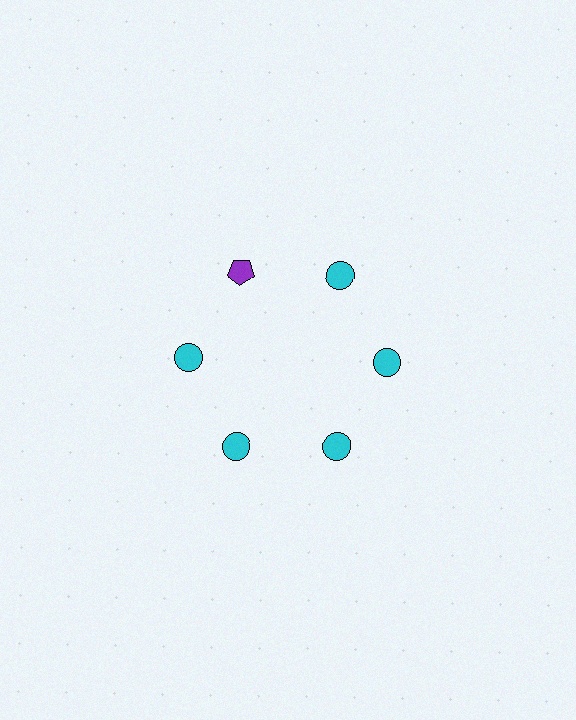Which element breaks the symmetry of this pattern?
The purple pentagon at roughly the 11 o'clock position breaks the symmetry. All other shapes are cyan circles.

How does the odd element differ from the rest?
It differs in both color (purple instead of cyan) and shape (pentagon instead of circle).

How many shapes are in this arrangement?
There are 6 shapes arranged in a ring pattern.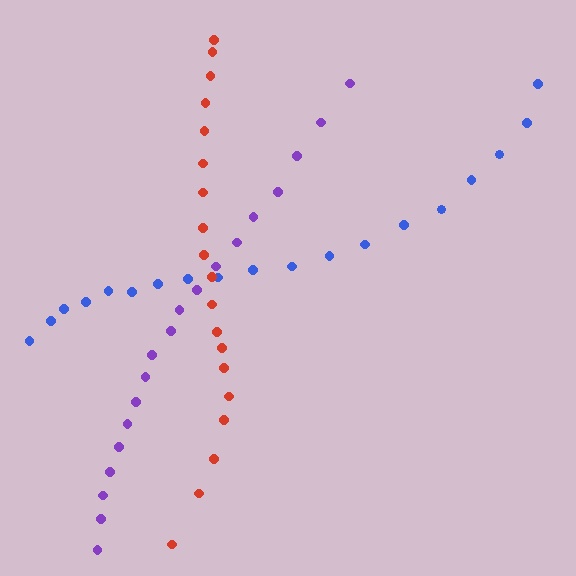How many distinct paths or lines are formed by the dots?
There are 3 distinct paths.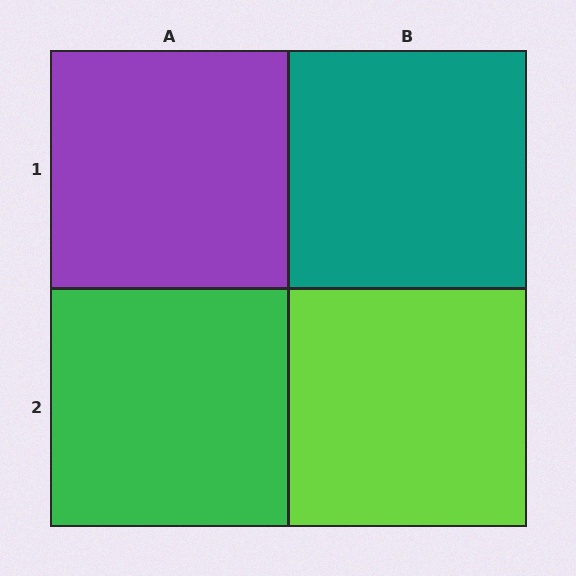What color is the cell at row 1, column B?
Teal.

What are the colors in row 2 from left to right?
Green, lime.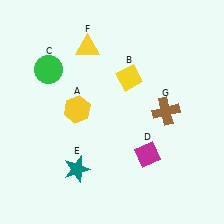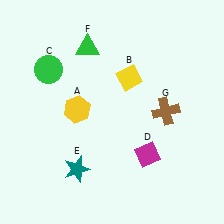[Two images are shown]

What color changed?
The triangle (F) changed from yellow in Image 1 to green in Image 2.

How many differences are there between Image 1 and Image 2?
There is 1 difference between the two images.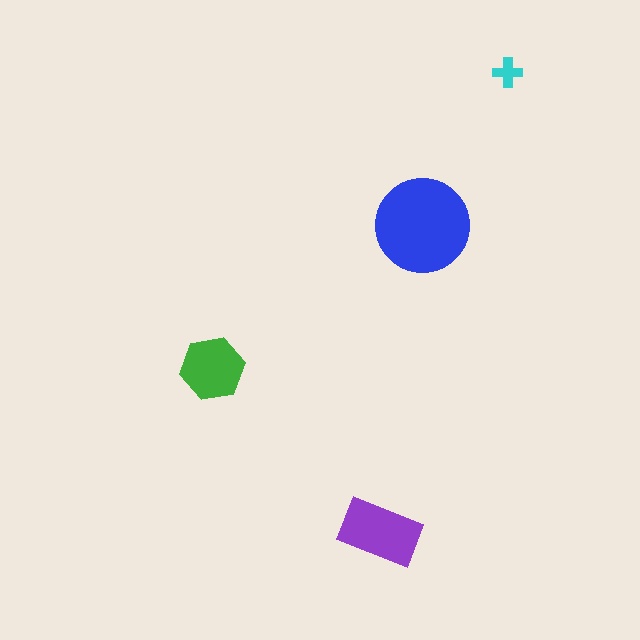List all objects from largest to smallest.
The blue circle, the purple rectangle, the green hexagon, the cyan cross.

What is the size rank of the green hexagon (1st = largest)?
3rd.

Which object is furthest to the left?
The green hexagon is leftmost.